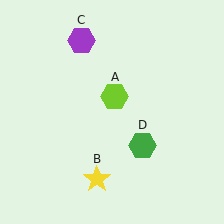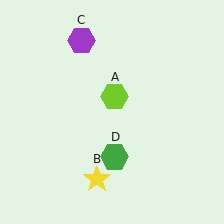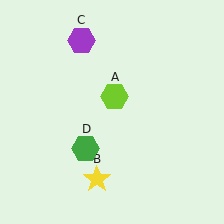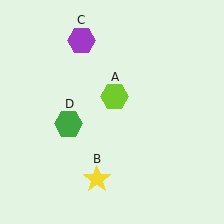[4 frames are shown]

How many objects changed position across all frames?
1 object changed position: green hexagon (object D).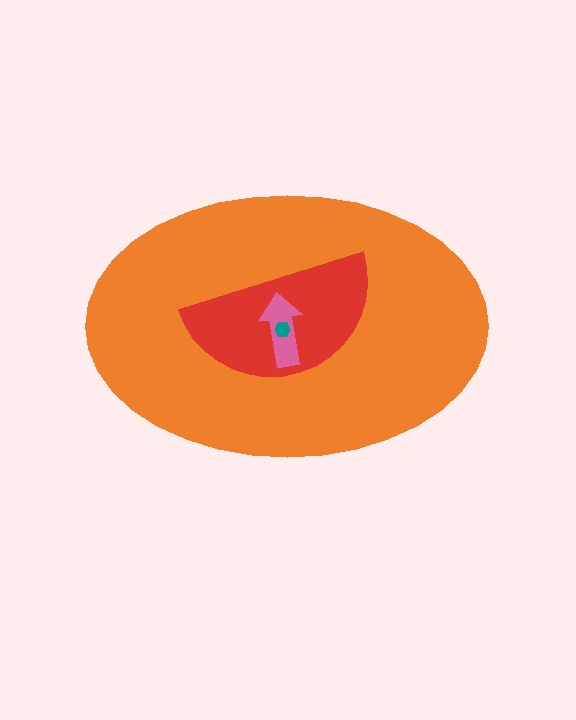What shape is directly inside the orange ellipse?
The red semicircle.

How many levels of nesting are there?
4.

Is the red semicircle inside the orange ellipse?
Yes.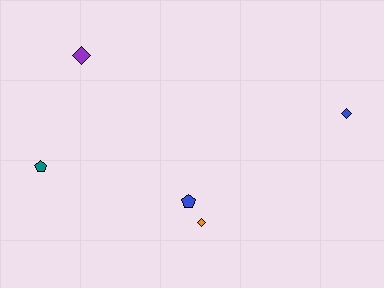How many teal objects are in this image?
There is 1 teal object.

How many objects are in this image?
There are 5 objects.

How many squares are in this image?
There are no squares.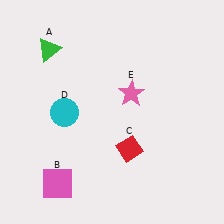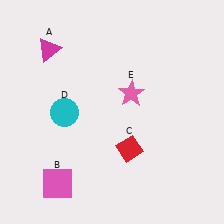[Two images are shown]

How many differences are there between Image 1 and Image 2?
There is 1 difference between the two images.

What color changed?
The triangle (A) changed from green in Image 1 to magenta in Image 2.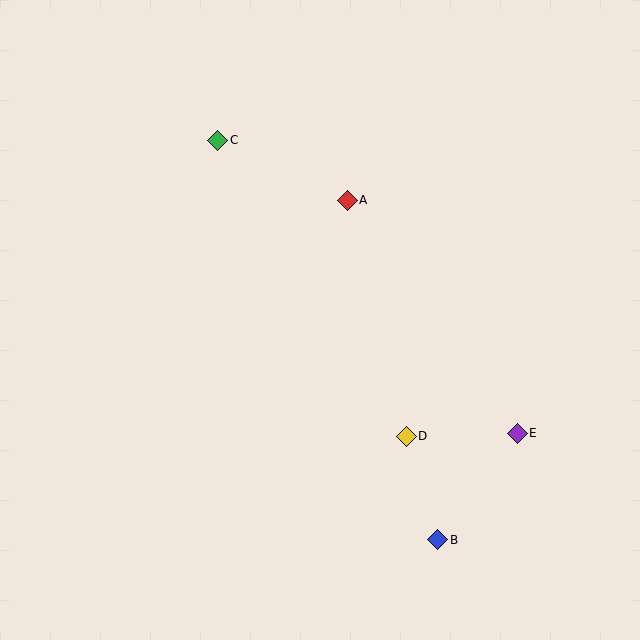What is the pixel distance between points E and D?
The distance between E and D is 111 pixels.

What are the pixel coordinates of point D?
Point D is at (406, 436).